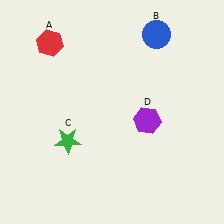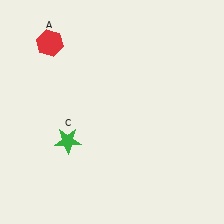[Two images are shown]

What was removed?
The purple hexagon (D), the blue circle (B) were removed in Image 2.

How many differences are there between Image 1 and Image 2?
There are 2 differences between the two images.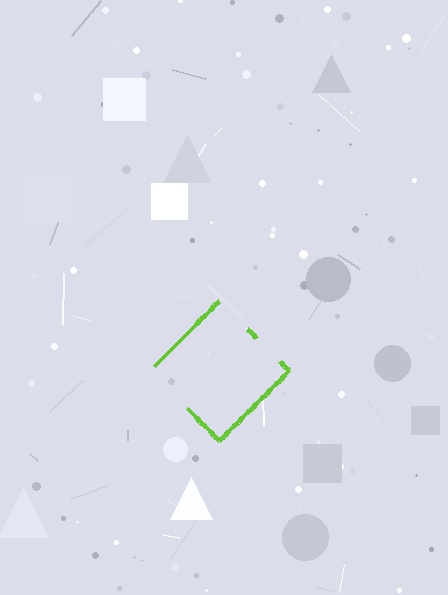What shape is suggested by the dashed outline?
The dashed outline suggests a diamond.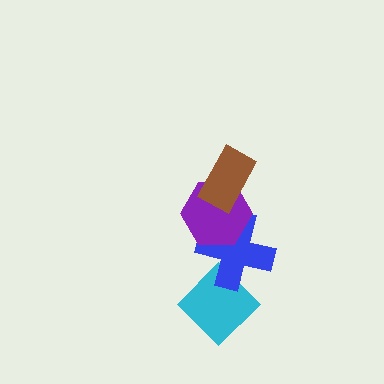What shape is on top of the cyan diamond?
The blue cross is on top of the cyan diamond.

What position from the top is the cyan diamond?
The cyan diamond is 4th from the top.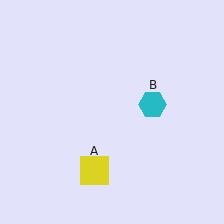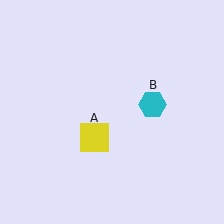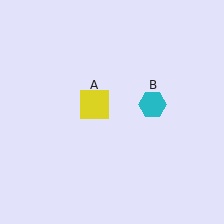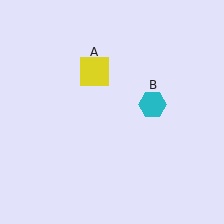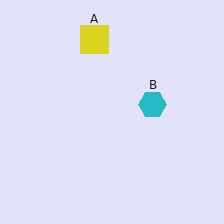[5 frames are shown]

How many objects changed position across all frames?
1 object changed position: yellow square (object A).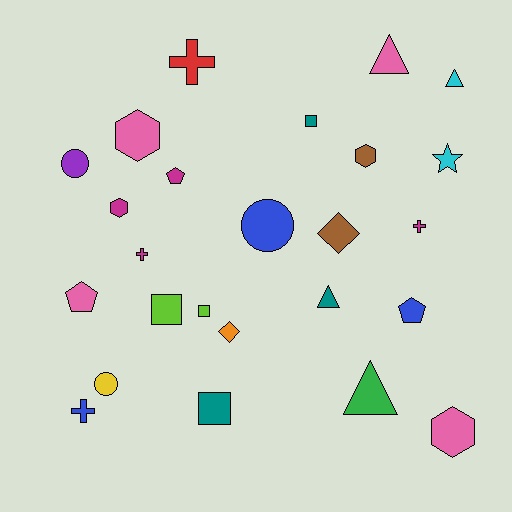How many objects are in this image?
There are 25 objects.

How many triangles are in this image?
There are 4 triangles.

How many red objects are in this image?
There is 1 red object.